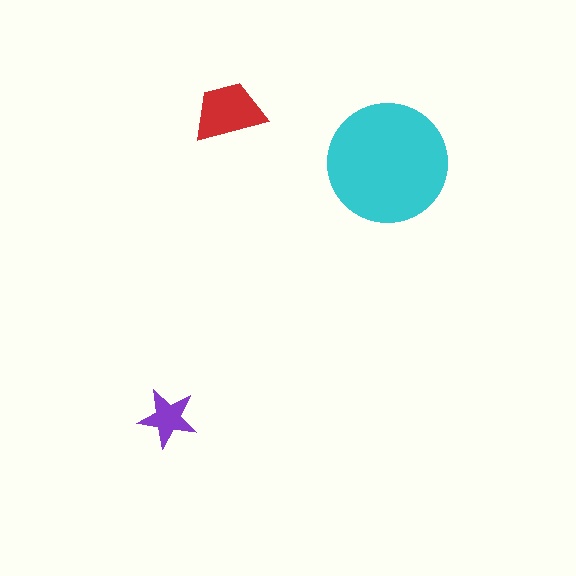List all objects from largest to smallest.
The cyan circle, the red trapezoid, the purple star.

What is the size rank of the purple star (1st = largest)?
3rd.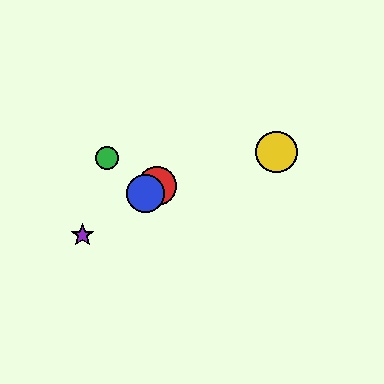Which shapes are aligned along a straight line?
The red circle, the blue circle, the purple star are aligned along a straight line.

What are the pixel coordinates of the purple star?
The purple star is at (83, 235).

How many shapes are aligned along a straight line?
3 shapes (the red circle, the blue circle, the purple star) are aligned along a straight line.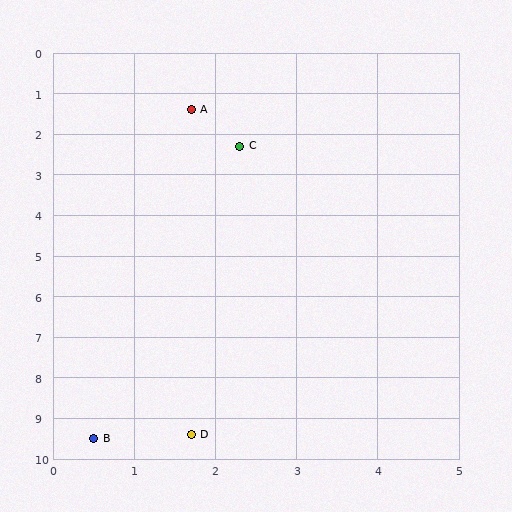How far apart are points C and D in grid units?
Points C and D are about 7.1 grid units apart.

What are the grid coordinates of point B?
Point B is at approximately (0.5, 9.5).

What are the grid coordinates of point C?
Point C is at approximately (2.3, 2.3).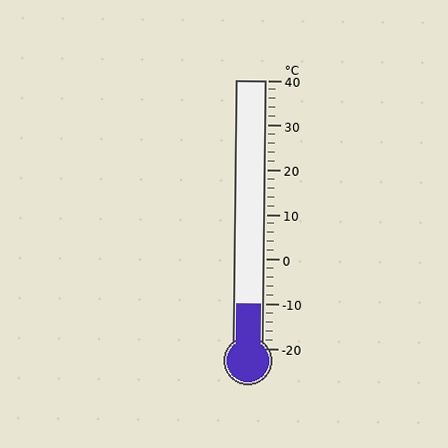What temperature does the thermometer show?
The thermometer shows approximately -10°C.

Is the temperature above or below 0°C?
The temperature is below 0°C.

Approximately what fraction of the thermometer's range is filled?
The thermometer is filled to approximately 15% of its range.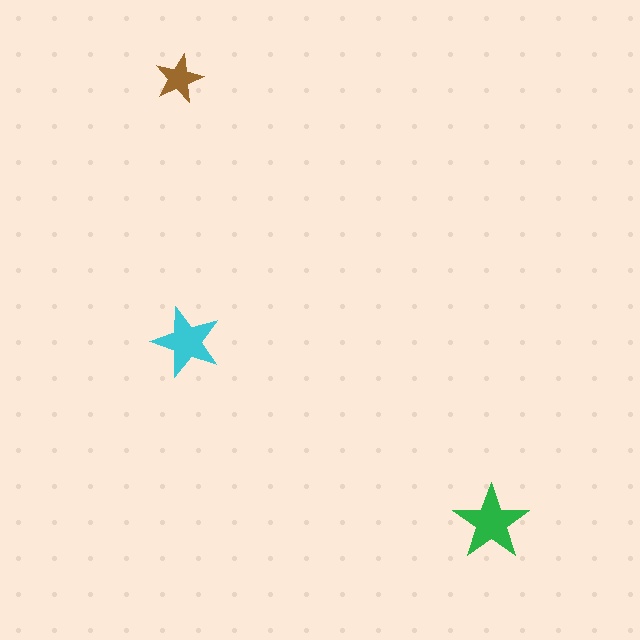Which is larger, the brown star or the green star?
The green one.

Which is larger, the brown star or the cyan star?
The cyan one.